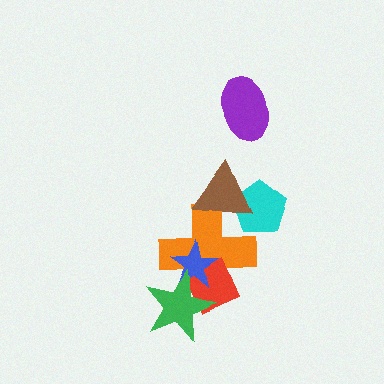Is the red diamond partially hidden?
Yes, it is partially covered by another shape.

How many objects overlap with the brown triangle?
2 objects overlap with the brown triangle.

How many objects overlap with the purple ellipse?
0 objects overlap with the purple ellipse.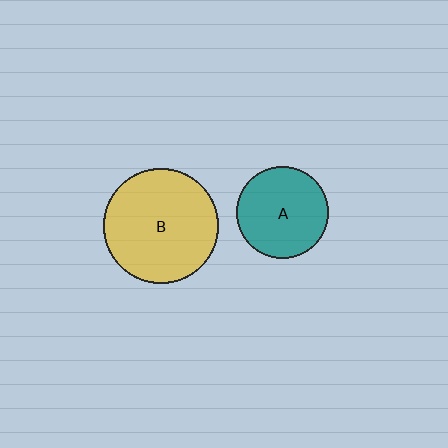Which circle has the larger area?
Circle B (yellow).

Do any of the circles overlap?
No, none of the circles overlap.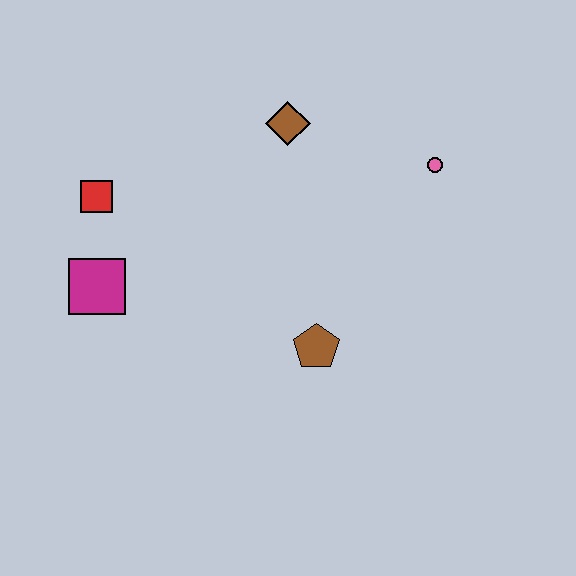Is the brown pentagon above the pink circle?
No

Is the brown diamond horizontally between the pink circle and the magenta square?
Yes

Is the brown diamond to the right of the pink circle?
No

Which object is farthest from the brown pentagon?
The red square is farthest from the brown pentagon.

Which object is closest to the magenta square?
The red square is closest to the magenta square.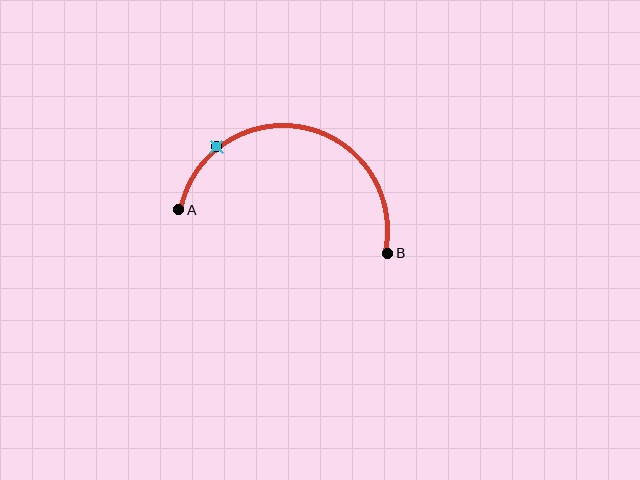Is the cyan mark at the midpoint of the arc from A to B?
No. The cyan mark lies on the arc but is closer to endpoint A. The arc midpoint would be at the point on the curve equidistant along the arc from both A and B.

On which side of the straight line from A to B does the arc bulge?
The arc bulges above the straight line connecting A and B.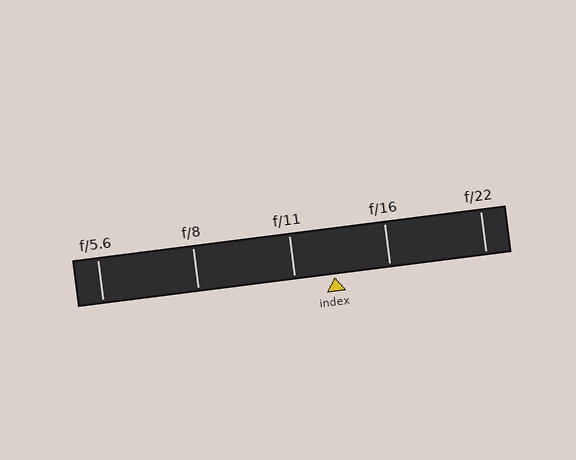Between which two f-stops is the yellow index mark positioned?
The index mark is between f/11 and f/16.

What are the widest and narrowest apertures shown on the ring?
The widest aperture shown is f/5.6 and the narrowest is f/22.